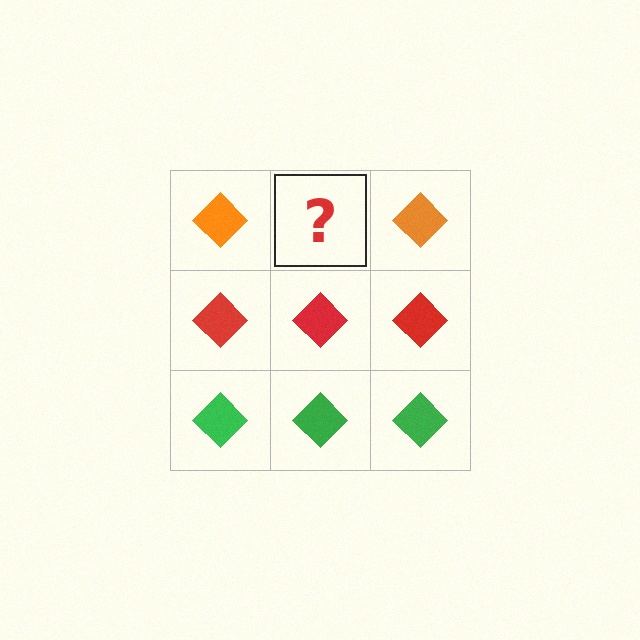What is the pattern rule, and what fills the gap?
The rule is that each row has a consistent color. The gap should be filled with an orange diamond.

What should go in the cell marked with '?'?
The missing cell should contain an orange diamond.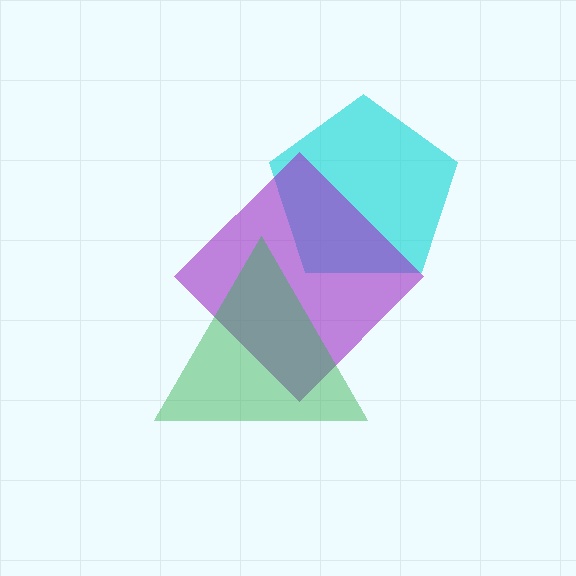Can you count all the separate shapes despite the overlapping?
Yes, there are 3 separate shapes.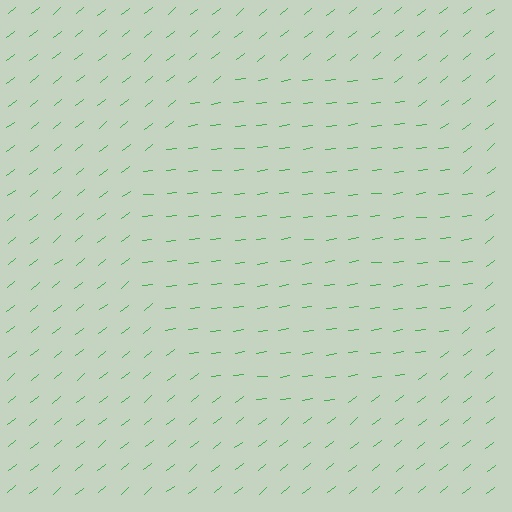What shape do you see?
I see a circle.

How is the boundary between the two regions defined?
The boundary is defined purely by a change in line orientation (approximately 31 degrees difference). All lines are the same color and thickness.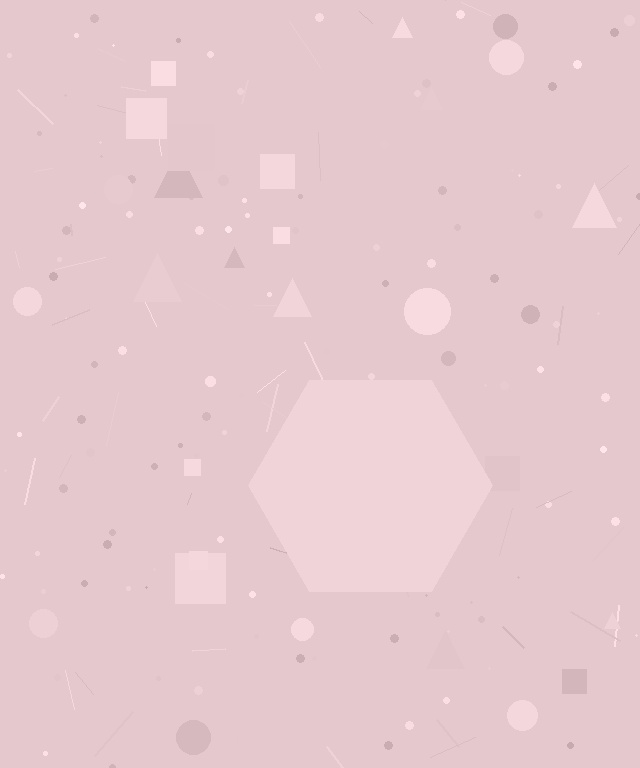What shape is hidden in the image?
A hexagon is hidden in the image.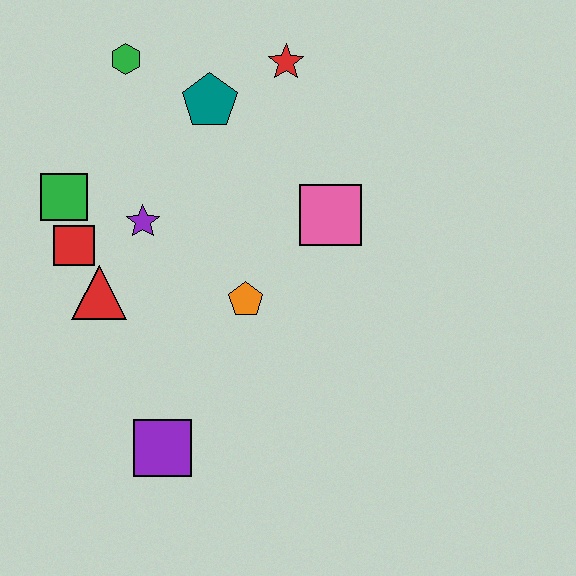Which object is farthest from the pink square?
The purple square is farthest from the pink square.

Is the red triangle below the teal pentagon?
Yes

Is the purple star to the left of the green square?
No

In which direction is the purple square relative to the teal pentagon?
The purple square is below the teal pentagon.